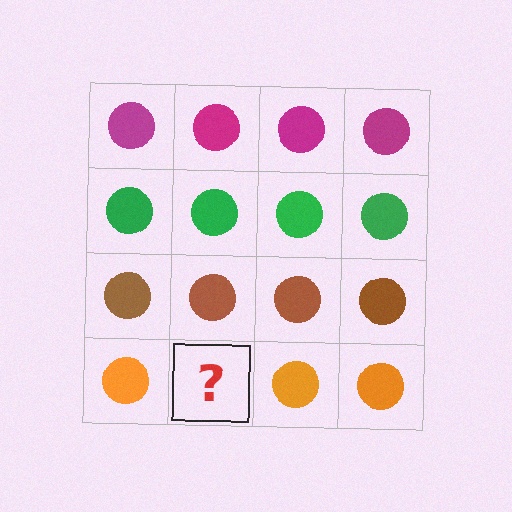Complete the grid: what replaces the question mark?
The question mark should be replaced with an orange circle.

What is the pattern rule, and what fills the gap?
The rule is that each row has a consistent color. The gap should be filled with an orange circle.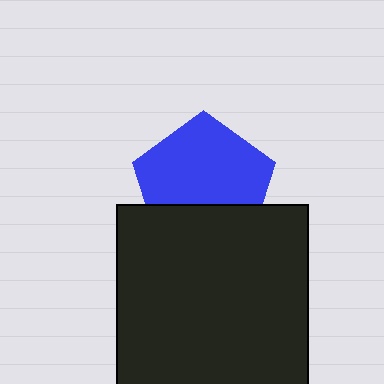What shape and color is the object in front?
The object in front is a black square.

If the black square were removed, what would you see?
You would see the complete blue pentagon.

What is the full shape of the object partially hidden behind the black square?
The partially hidden object is a blue pentagon.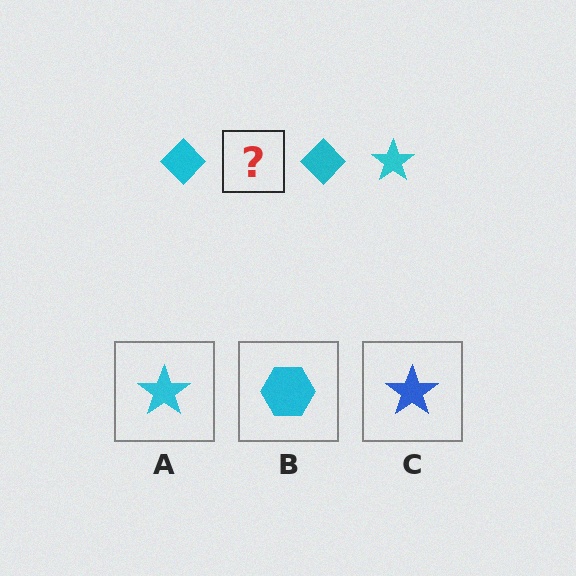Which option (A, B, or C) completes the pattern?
A.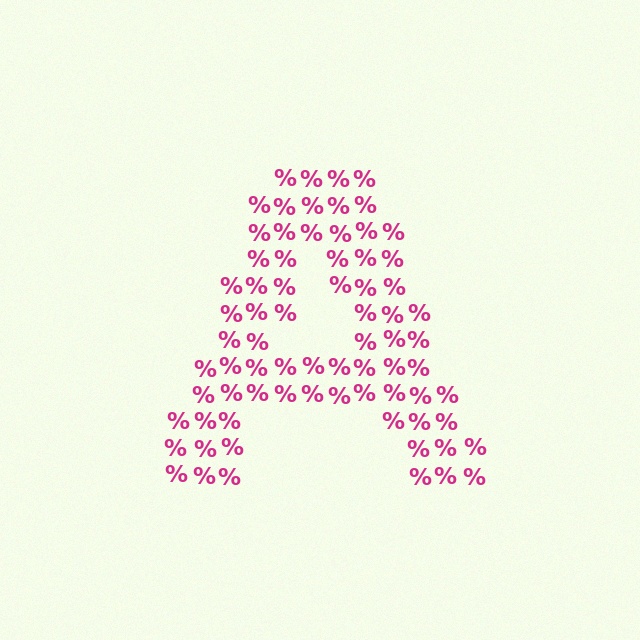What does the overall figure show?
The overall figure shows the letter A.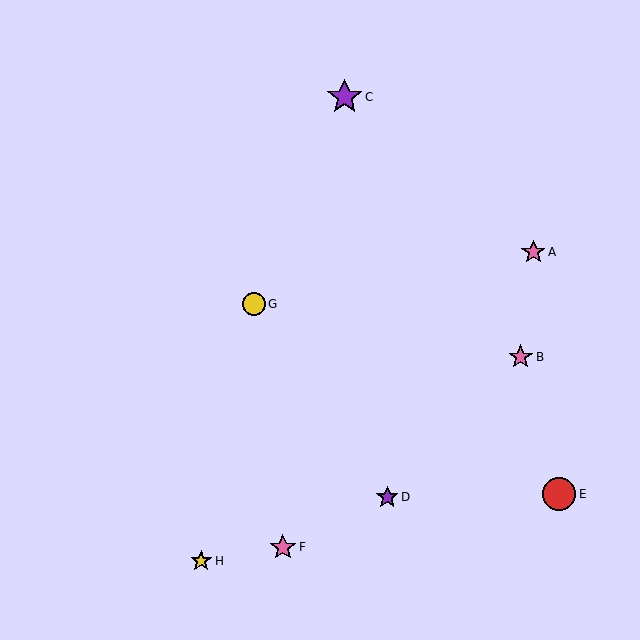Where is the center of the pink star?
The center of the pink star is at (521, 357).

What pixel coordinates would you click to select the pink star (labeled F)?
Click at (283, 547) to select the pink star F.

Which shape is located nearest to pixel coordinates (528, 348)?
The pink star (labeled B) at (521, 357) is nearest to that location.